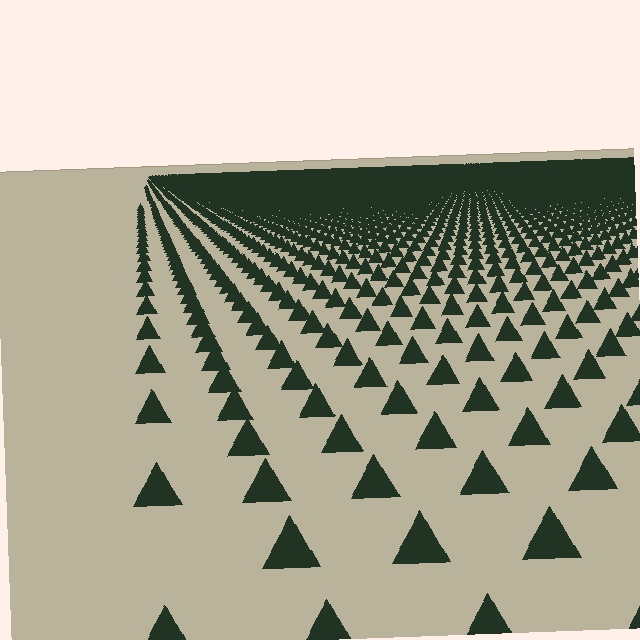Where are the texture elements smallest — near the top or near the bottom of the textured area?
Near the top.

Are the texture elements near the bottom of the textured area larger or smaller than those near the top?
Larger. Near the bottom, elements are closer to the viewer and appear at a bigger on-screen size.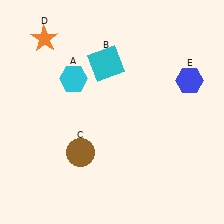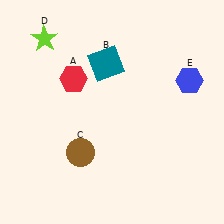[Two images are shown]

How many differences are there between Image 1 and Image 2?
There are 3 differences between the two images.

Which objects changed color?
A changed from cyan to red. B changed from cyan to teal. D changed from orange to lime.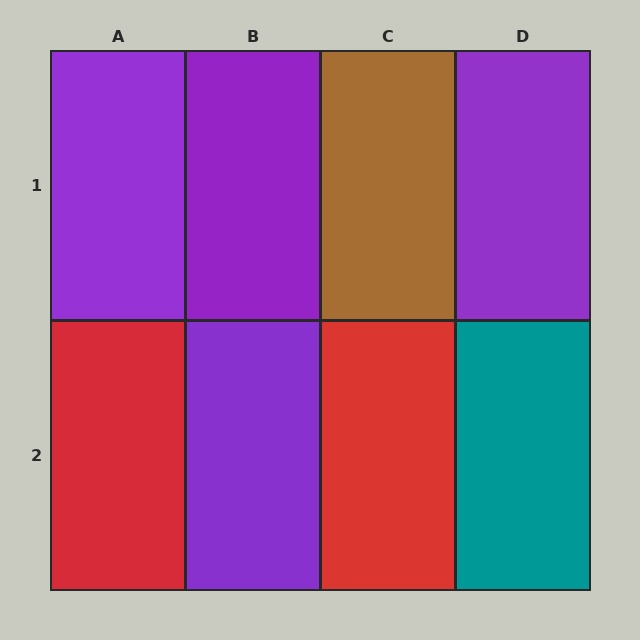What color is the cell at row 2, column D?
Teal.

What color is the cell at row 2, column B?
Purple.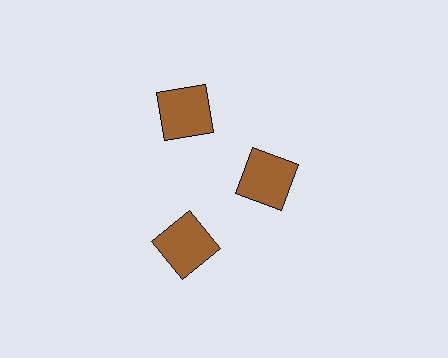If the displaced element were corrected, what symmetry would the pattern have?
It would have 3-fold rotational symmetry — the pattern would map onto itself every 120 degrees.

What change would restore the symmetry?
The symmetry would be restored by moving it outward, back onto the ring so that all 3 squares sit at equal angles and equal distance from the center.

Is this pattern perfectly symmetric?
No. The 3 brown squares are arranged in a ring, but one element near the 3 o'clock position is pulled inward toward the center, breaking the 3-fold rotational symmetry.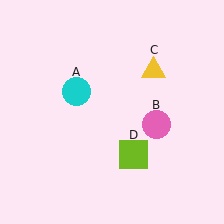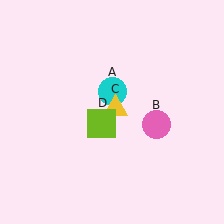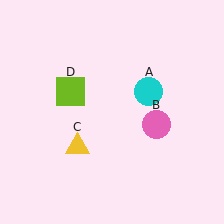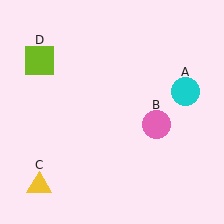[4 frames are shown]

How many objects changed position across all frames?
3 objects changed position: cyan circle (object A), yellow triangle (object C), lime square (object D).